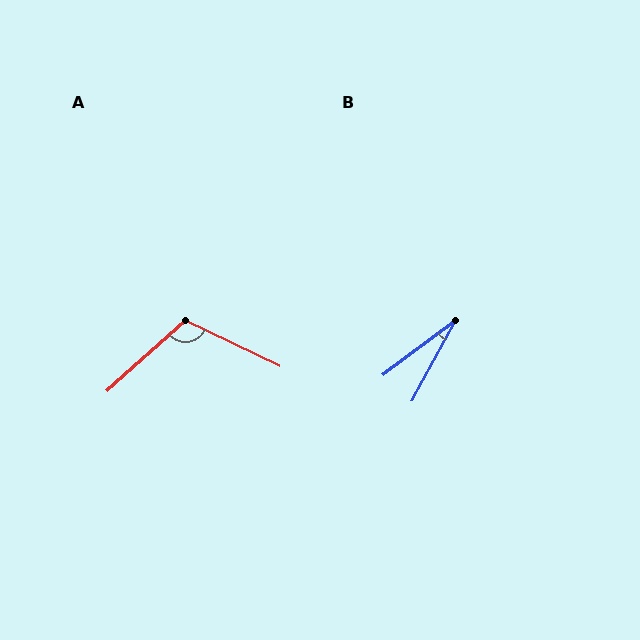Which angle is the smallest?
B, at approximately 25 degrees.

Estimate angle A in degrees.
Approximately 112 degrees.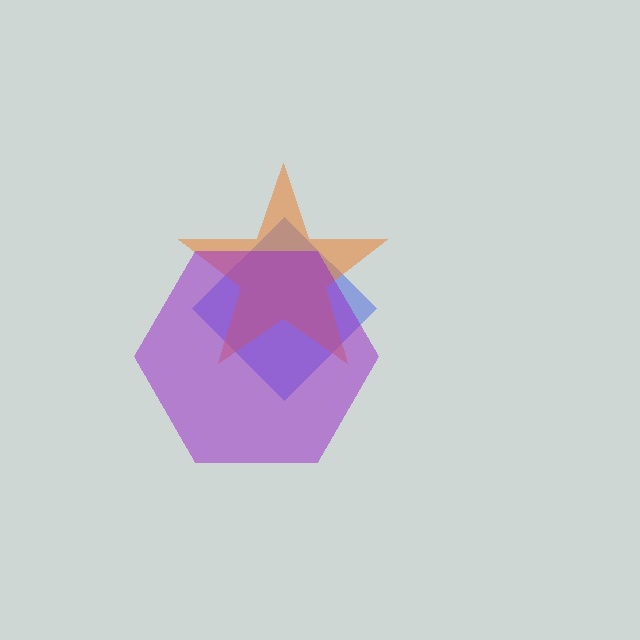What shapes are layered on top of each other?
The layered shapes are: a blue diamond, an orange star, a purple hexagon.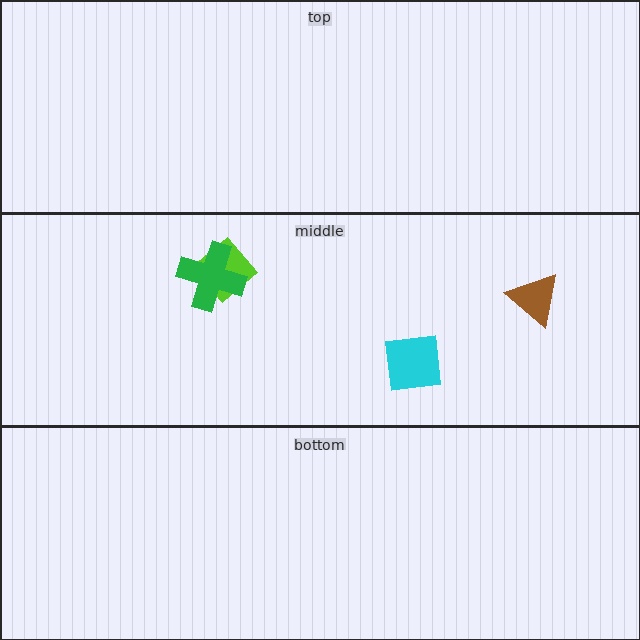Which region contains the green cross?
The middle region.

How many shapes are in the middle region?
4.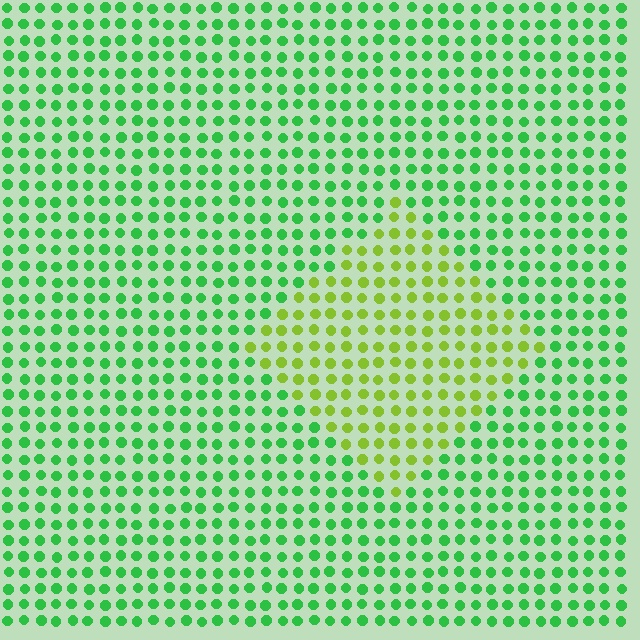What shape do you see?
I see a diamond.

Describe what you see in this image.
The image is filled with small green elements in a uniform arrangement. A diamond-shaped region is visible where the elements are tinted to a slightly different hue, forming a subtle color boundary.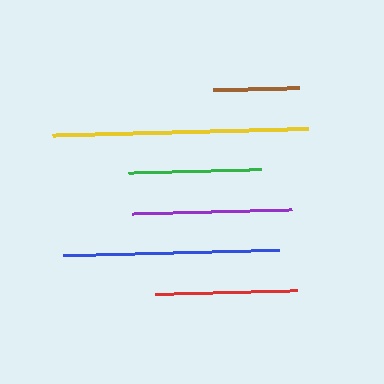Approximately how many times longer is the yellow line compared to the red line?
The yellow line is approximately 1.8 times the length of the red line.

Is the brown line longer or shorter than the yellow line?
The yellow line is longer than the brown line.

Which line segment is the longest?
The yellow line is the longest at approximately 256 pixels.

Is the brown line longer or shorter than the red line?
The red line is longer than the brown line.